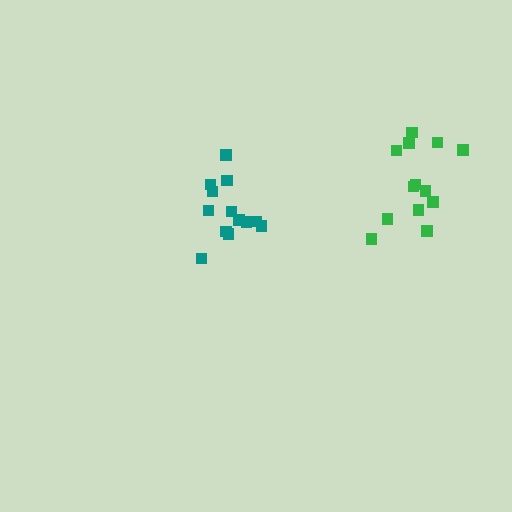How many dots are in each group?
Group 1: 13 dots, Group 2: 13 dots (26 total).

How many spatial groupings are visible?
There are 2 spatial groupings.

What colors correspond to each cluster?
The clusters are colored: teal, green.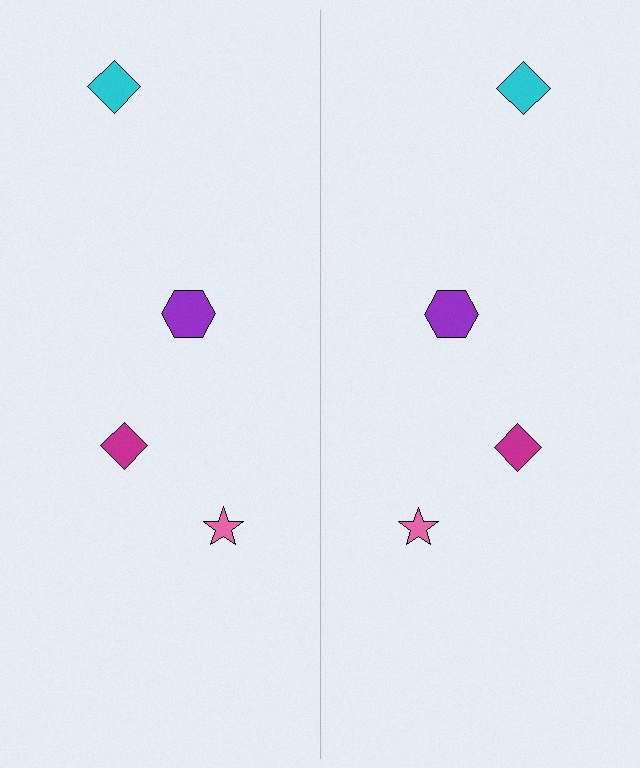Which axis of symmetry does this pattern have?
The pattern has a vertical axis of symmetry running through the center of the image.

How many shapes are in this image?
There are 8 shapes in this image.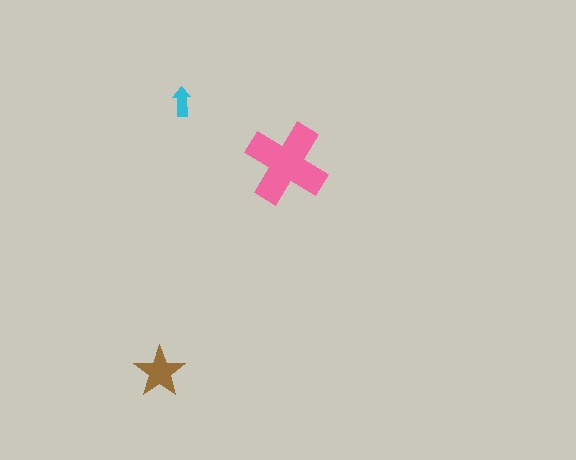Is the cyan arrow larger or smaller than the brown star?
Smaller.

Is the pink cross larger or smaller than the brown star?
Larger.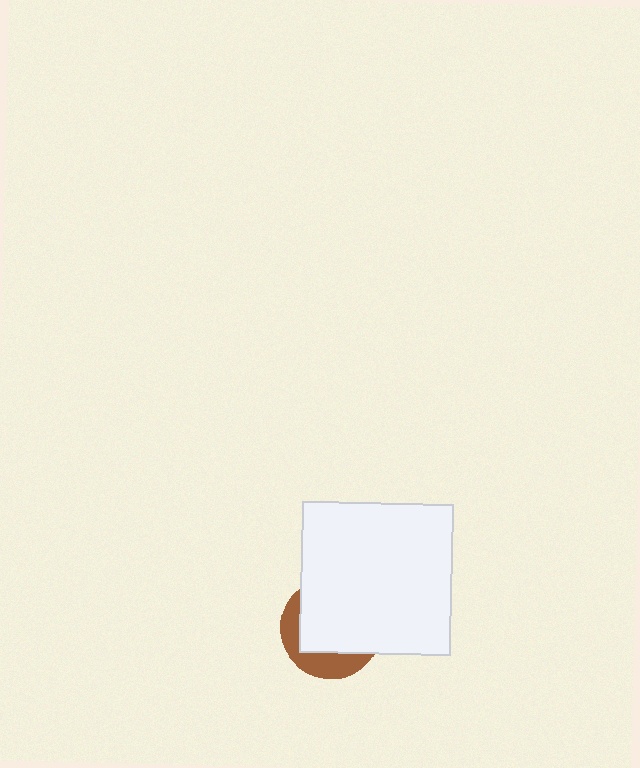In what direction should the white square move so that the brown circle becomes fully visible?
The white square should move toward the upper-right. That is the shortest direction to clear the overlap and leave the brown circle fully visible.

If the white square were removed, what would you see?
You would see the complete brown circle.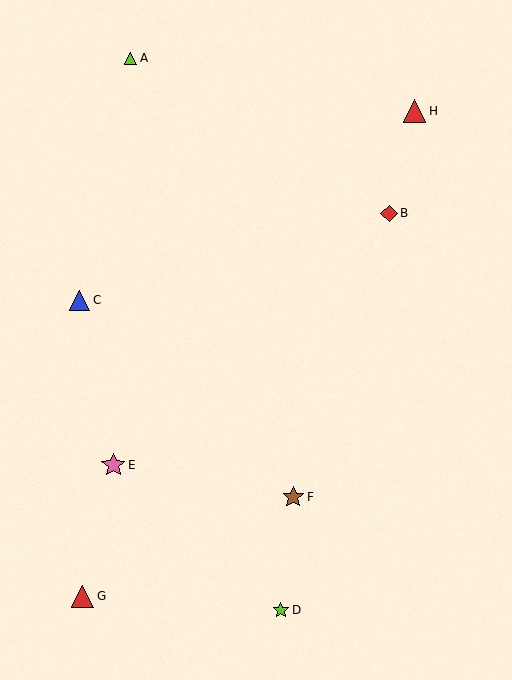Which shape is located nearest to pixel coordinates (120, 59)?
The lime triangle (labeled A) at (131, 58) is nearest to that location.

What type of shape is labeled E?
Shape E is a pink star.